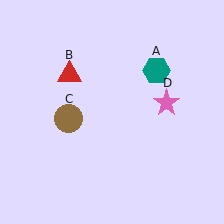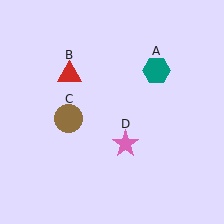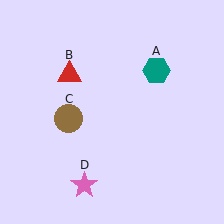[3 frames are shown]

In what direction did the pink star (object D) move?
The pink star (object D) moved down and to the left.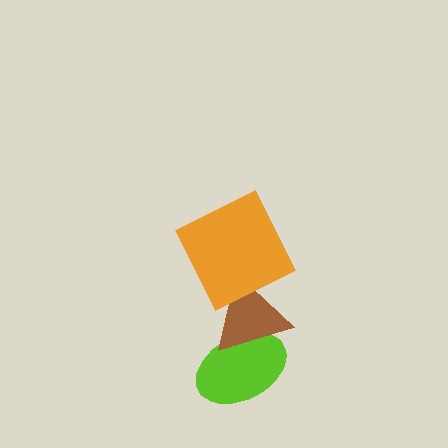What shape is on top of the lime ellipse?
The brown triangle is on top of the lime ellipse.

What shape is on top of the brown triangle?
The orange square is on top of the brown triangle.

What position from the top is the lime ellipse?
The lime ellipse is 3rd from the top.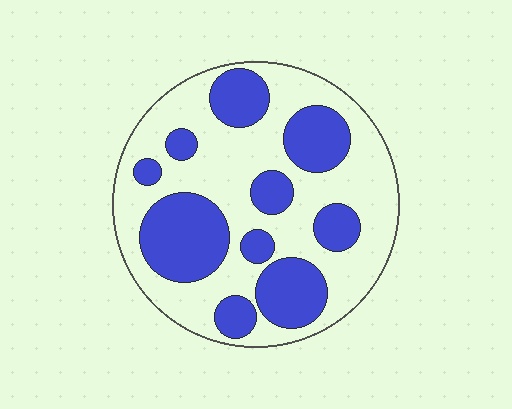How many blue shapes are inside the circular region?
10.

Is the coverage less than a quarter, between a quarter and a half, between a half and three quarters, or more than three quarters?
Between a quarter and a half.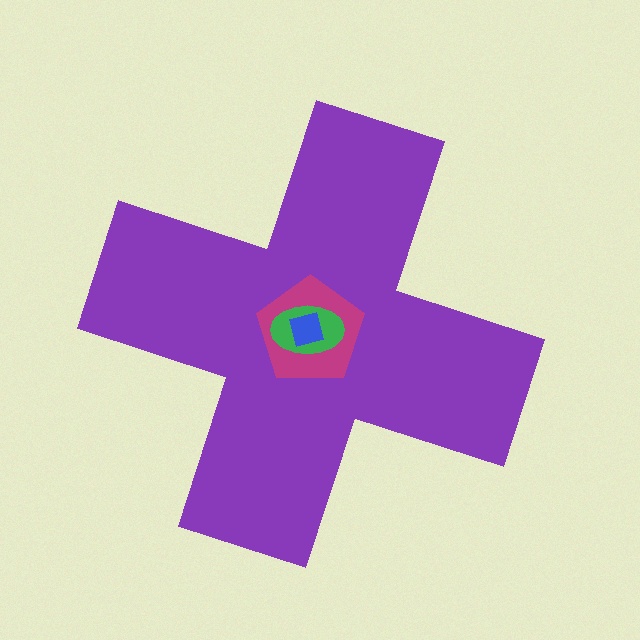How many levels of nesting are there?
4.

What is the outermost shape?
The purple cross.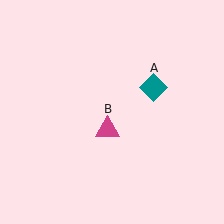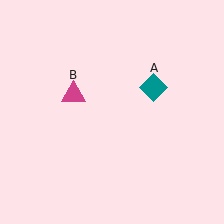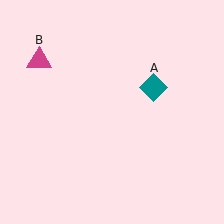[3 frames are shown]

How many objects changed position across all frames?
1 object changed position: magenta triangle (object B).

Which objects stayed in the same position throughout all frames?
Teal diamond (object A) remained stationary.